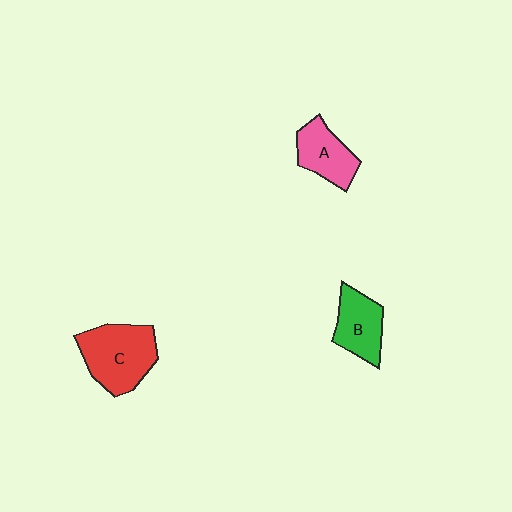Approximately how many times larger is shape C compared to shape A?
Approximately 1.5 times.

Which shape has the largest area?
Shape C (red).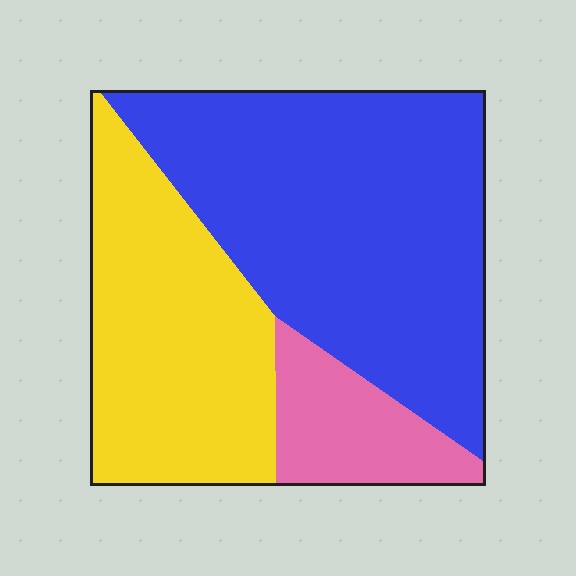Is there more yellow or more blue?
Blue.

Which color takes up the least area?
Pink, at roughly 15%.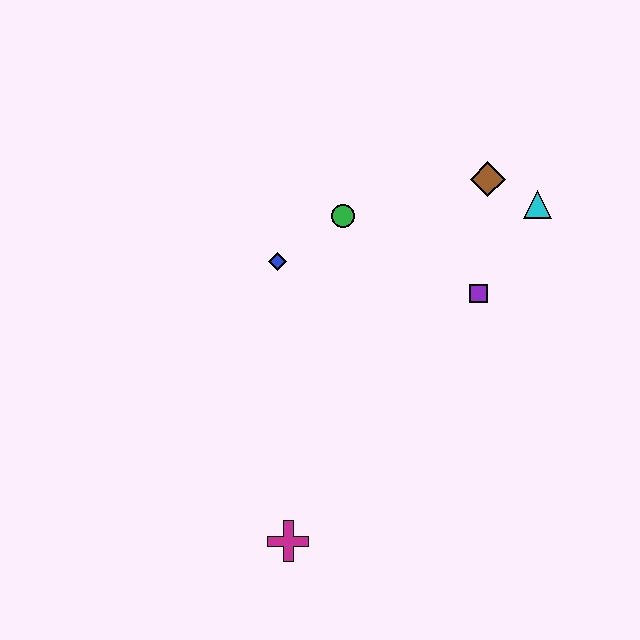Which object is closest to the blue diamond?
The green circle is closest to the blue diamond.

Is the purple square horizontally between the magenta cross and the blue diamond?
No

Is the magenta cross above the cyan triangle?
No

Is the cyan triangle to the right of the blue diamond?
Yes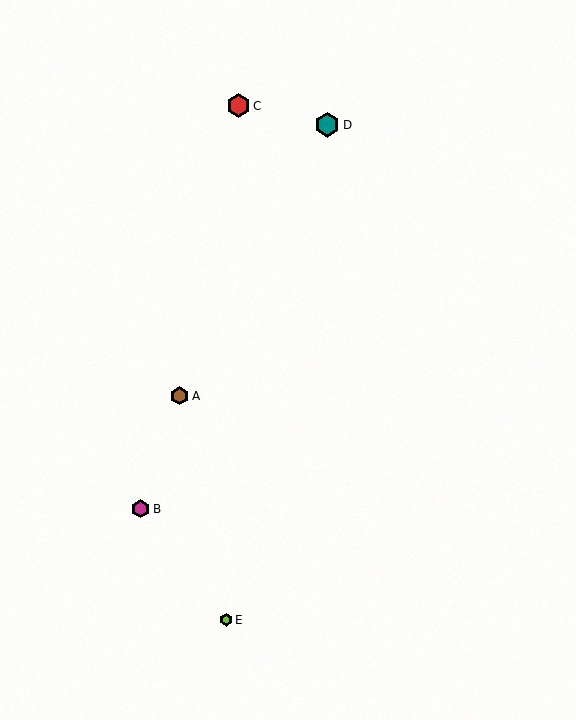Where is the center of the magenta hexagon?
The center of the magenta hexagon is at (141, 509).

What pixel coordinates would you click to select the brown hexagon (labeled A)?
Click at (179, 396) to select the brown hexagon A.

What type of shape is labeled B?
Shape B is a magenta hexagon.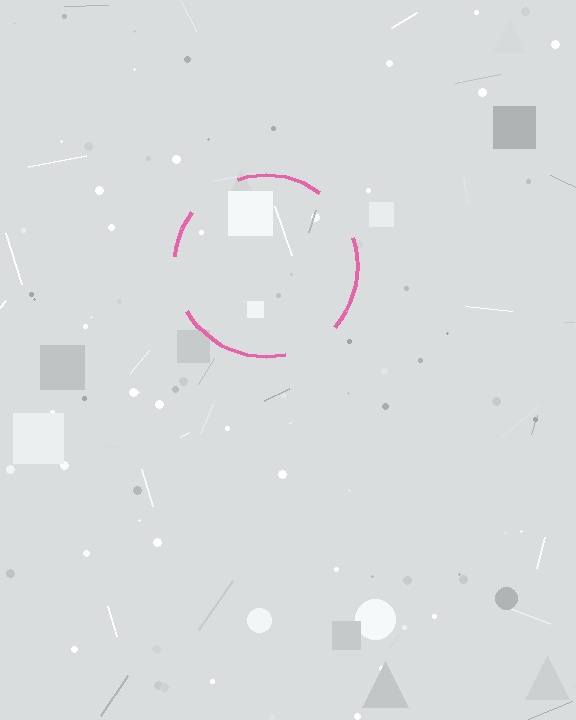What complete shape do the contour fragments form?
The contour fragments form a circle.